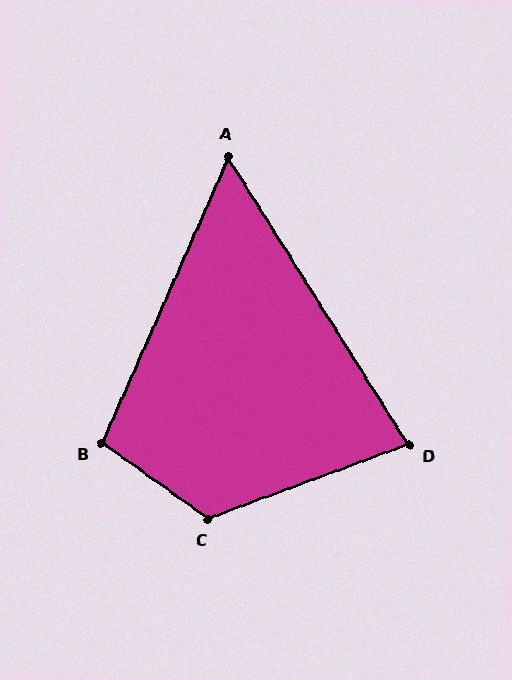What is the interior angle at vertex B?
Approximately 102 degrees (obtuse).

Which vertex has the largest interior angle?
C, at approximately 124 degrees.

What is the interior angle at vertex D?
Approximately 78 degrees (acute).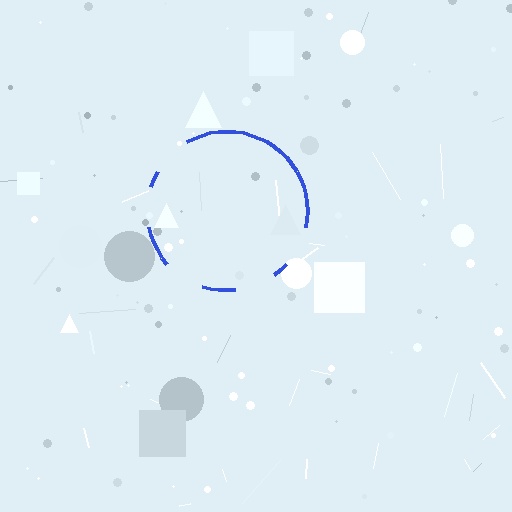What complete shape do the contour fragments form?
The contour fragments form a circle.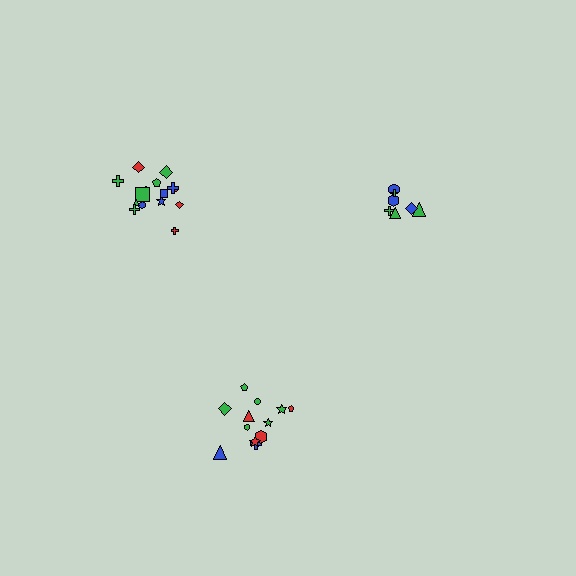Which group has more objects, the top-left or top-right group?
The top-left group.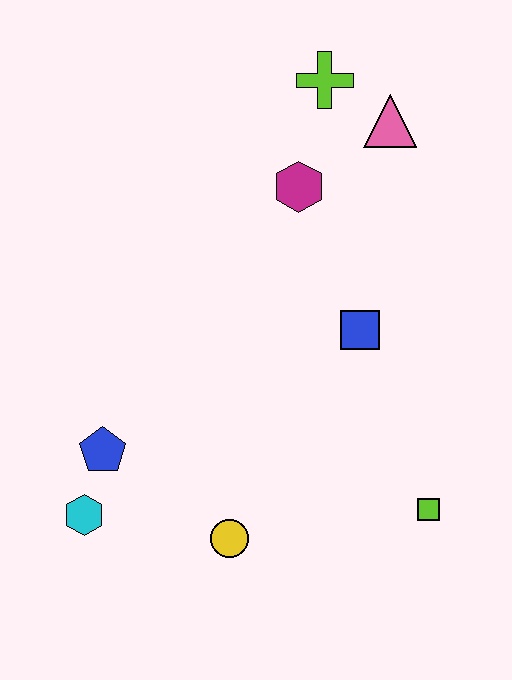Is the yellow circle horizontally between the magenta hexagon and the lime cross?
No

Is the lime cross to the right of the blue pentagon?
Yes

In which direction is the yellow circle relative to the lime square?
The yellow circle is to the left of the lime square.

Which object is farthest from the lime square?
The lime cross is farthest from the lime square.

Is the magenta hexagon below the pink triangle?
Yes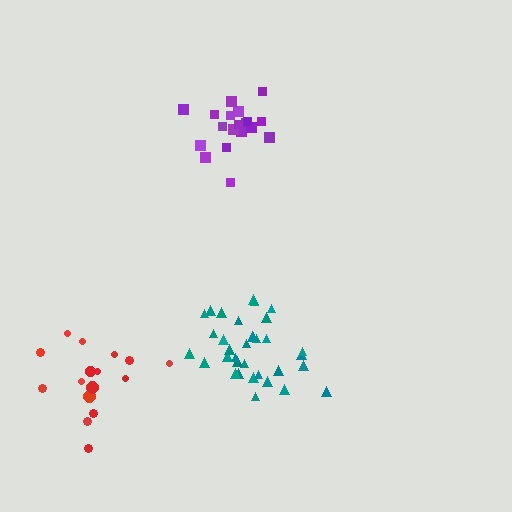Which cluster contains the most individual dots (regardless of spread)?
Teal (34).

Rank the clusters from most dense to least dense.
purple, teal, red.